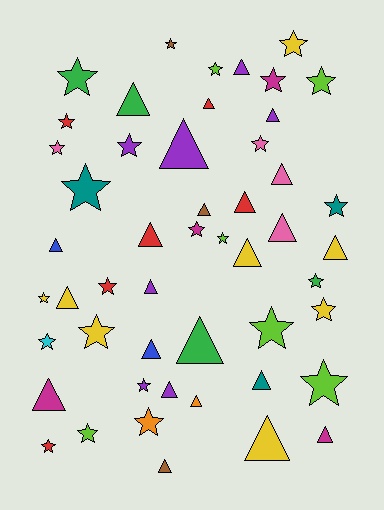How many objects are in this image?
There are 50 objects.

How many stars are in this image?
There are 26 stars.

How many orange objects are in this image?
There are 2 orange objects.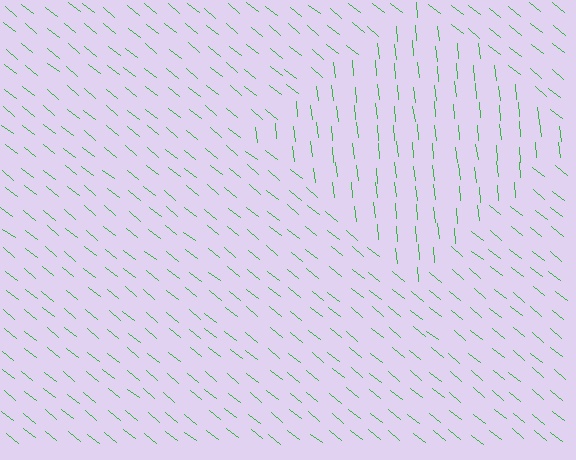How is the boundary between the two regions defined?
The boundary is defined purely by a change in line orientation (approximately 45 degrees difference). All lines are the same color and thickness.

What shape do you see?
I see a diamond.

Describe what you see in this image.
The image is filled with small green line segments. A diamond region in the image has lines oriented differently from the surrounding lines, creating a visible texture boundary.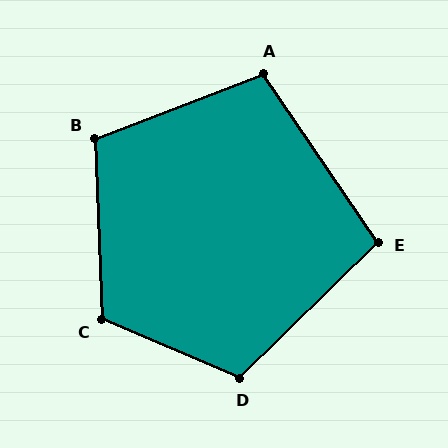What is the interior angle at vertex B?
Approximately 109 degrees (obtuse).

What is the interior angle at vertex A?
Approximately 103 degrees (obtuse).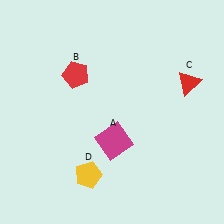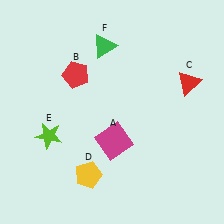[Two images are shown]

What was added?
A lime star (E), a green triangle (F) were added in Image 2.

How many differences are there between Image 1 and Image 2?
There are 2 differences between the two images.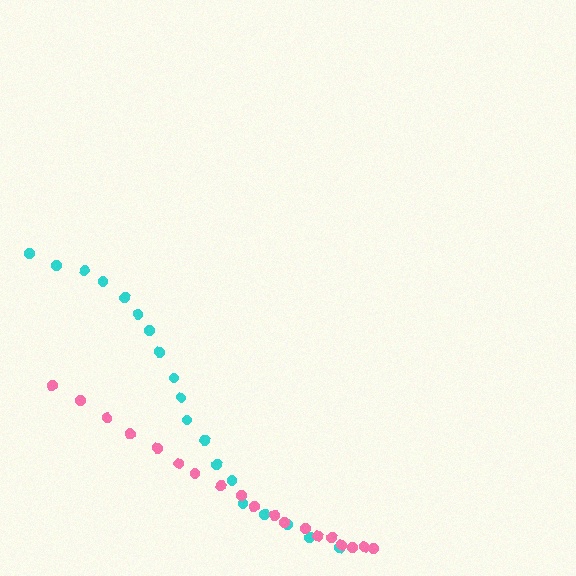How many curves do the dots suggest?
There are 2 distinct paths.